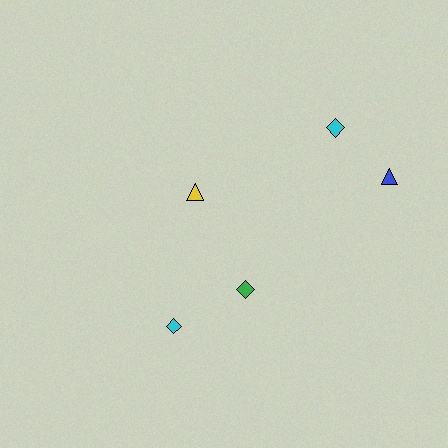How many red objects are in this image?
There are no red objects.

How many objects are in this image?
There are 5 objects.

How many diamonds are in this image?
There are 3 diamonds.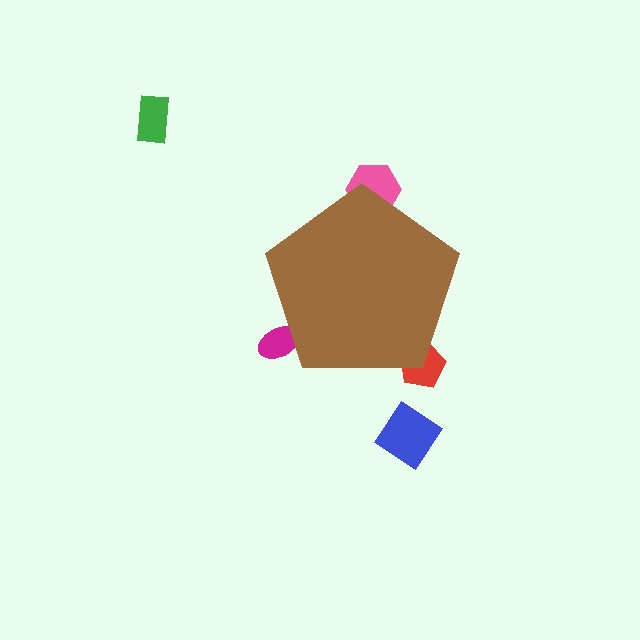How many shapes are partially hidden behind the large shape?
3 shapes are partially hidden.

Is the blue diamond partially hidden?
No, the blue diamond is fully visible.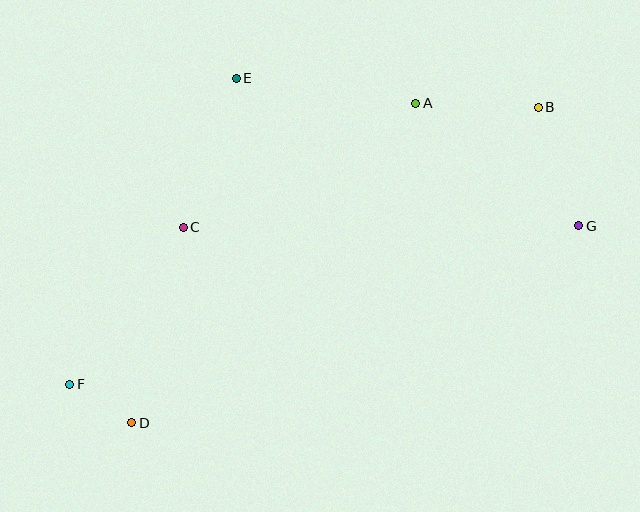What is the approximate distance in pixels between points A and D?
The distance between A and D is approximately 427 pixels.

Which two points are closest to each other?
Points D and F are closest to each other.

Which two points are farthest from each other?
Points B and F are farthest from each other.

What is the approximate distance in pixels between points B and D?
The distance between B and D is approximately 514 pixels.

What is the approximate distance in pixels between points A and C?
The distance between A and C is approximately 263 pixels.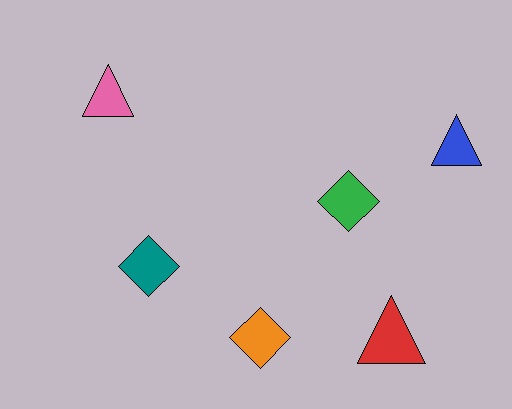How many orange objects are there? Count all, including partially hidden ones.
There is 1 orange object.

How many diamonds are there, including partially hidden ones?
There are 3 diamonds.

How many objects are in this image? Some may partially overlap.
There are 6 objects.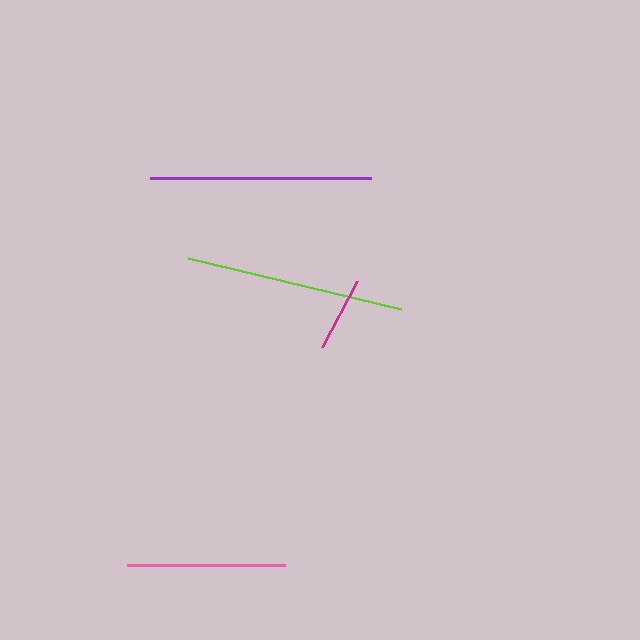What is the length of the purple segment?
The purple segment is approximately 222 pixels long.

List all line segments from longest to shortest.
From longest to shortest: purple, lime, pink, magenta.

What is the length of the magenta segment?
The magenta segment is approximately 75 pixels long.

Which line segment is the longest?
The purple line is the longest at approximately 222 pixels.